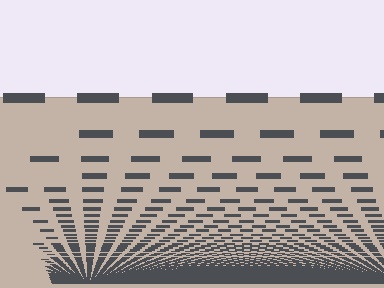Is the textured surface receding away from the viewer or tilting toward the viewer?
The surface appears to tilt toward the viewer. Texture elements get larger and sparser toward the top.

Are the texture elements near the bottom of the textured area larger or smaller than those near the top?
Smaller. The gradient is inverted — elements near the bottom are smaller and denser.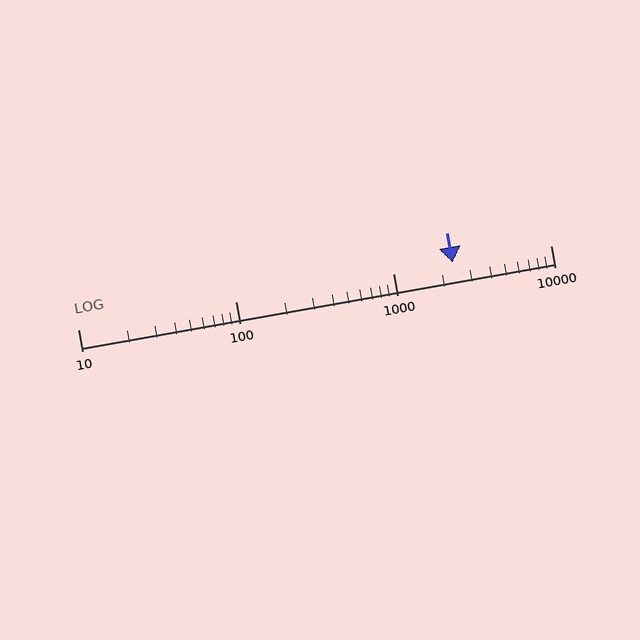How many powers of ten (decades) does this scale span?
The scale spans 3 decades, from 10 to 10000.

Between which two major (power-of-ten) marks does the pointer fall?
The pointer is between 1000 and 10000.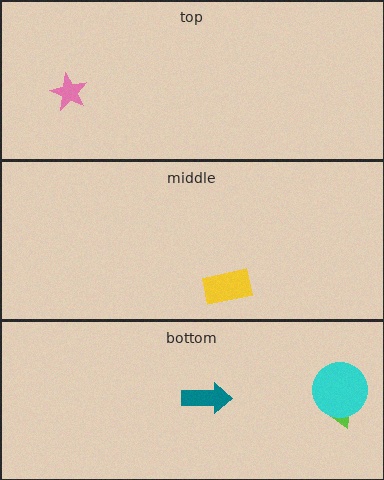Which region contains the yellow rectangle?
The middle region.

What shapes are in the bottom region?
The lime triangle, the cyan circle, the teal arrow.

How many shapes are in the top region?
1.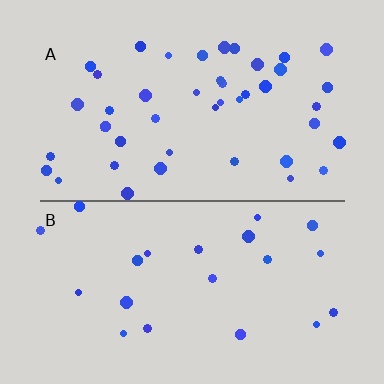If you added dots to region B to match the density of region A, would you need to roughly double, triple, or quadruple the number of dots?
Approximately double.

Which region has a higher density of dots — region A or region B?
A (the top).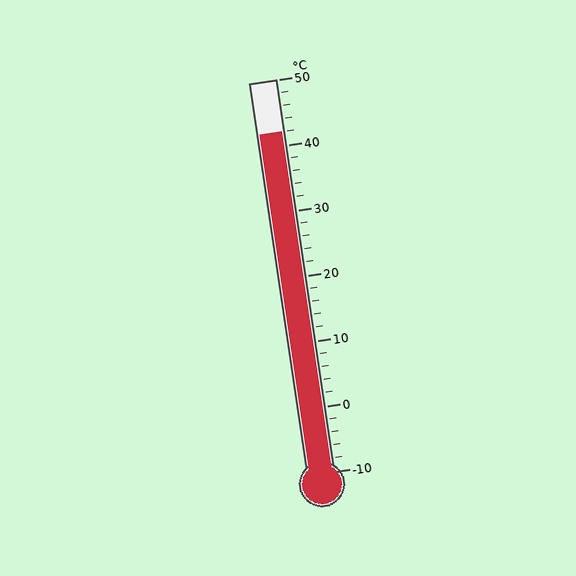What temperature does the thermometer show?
The thermometer shows approximately 42°C.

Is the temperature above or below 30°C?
The temperature is above 30°C.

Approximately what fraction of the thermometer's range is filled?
The thermometer is filled to approximately 85% of its range.